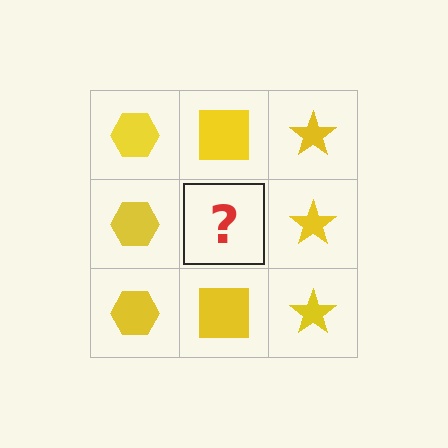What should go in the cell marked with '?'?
The missing cell should contain a yellow square.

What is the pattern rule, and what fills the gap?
The rule is that each column has a consistent shape. The gap should be filled with a yellow square.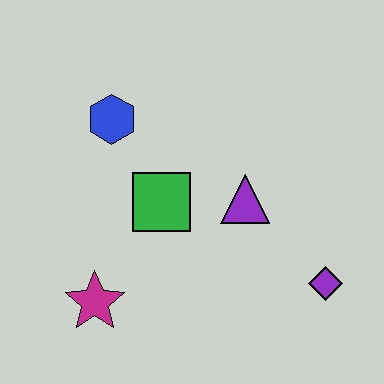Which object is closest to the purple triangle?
The green square is closest to the purple triangle.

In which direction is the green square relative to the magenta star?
The green square is above the magenta star.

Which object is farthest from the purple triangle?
The magenta star is farthest from the purple triangle.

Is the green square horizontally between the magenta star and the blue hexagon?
No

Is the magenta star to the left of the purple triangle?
Yes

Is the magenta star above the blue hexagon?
No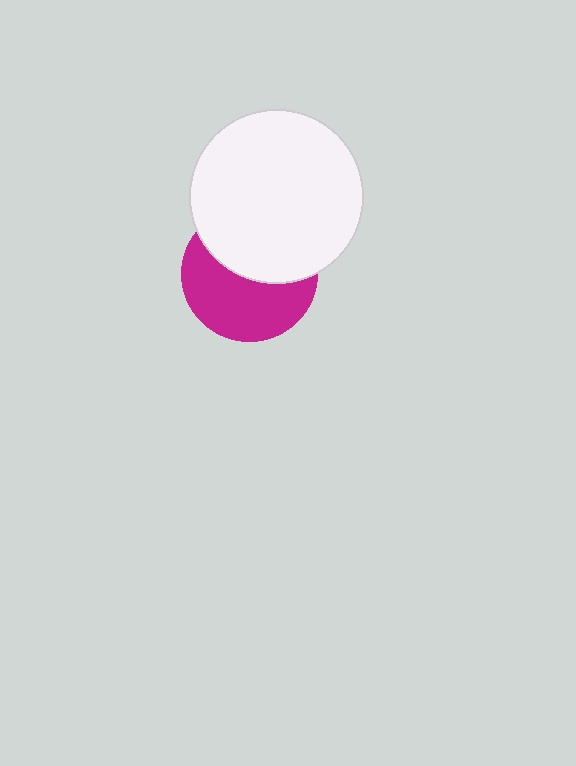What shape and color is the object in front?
The object in front is a white circle.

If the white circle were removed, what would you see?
You would see the complete magenta circle.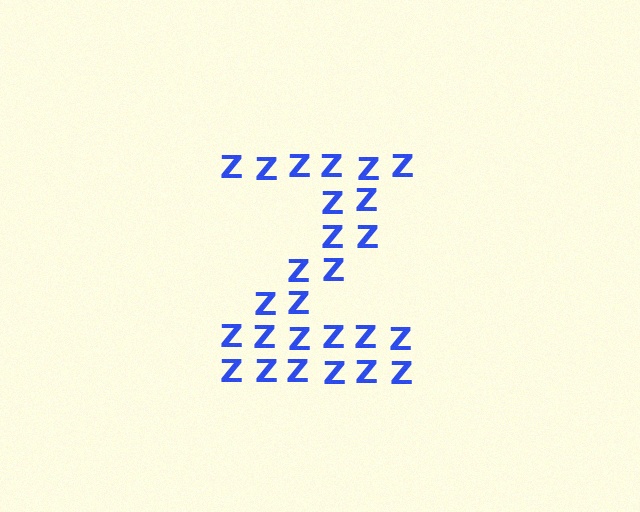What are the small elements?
The small elements are letter Z's.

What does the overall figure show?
The overall figure shows the letter Z.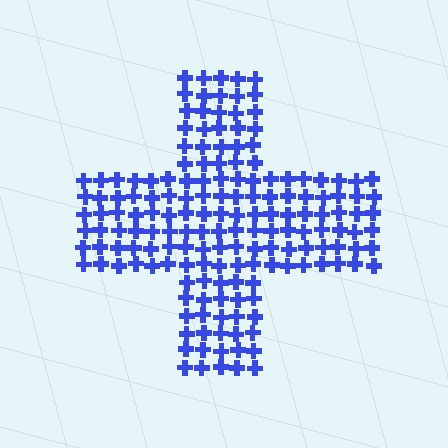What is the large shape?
The large shape is a cross.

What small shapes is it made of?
It is made of small crosses.